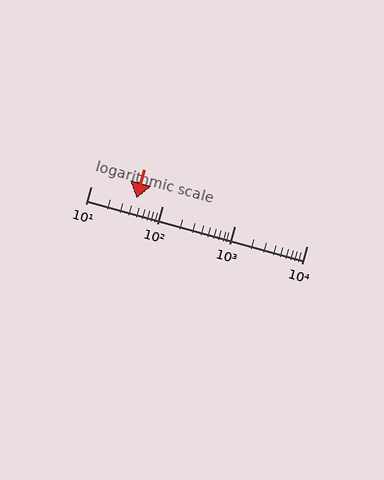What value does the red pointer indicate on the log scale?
The pointer indicates approximately 43.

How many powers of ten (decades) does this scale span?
The scale spans 3 decades, from 10 to 10000.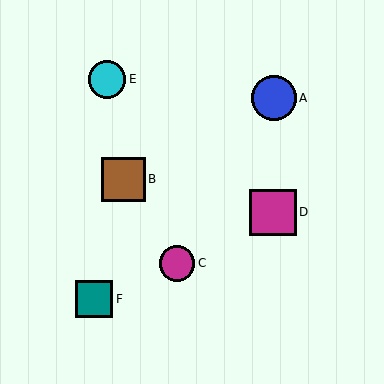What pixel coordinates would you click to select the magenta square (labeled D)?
Click at (273, 212) to select the magenta square D.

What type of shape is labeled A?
Shape A is a blue circle.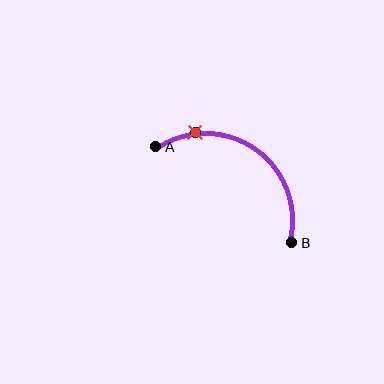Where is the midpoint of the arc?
The arc midpoint is the point on the curve farthest from the straight line joining A and B. It sits above and to the right of that line.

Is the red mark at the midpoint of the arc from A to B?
No. The red mark lies on the arc but is closer to endpoint A. The arc midpoint would be at the point on the curve equidistant along the arc from both A and B.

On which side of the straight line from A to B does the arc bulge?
The arc bulges above and to the right of the straight line connecting A and B.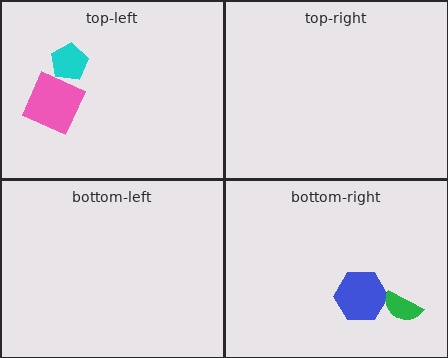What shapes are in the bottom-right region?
The blue hexagon, the green semicircle.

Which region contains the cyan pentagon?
The top-left region.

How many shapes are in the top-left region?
2.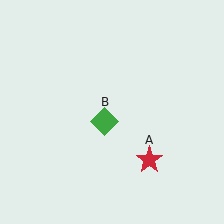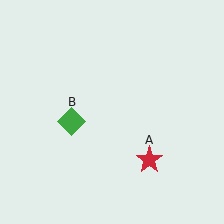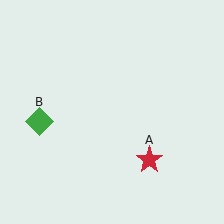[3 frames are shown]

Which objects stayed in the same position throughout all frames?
Red star (object A) remained stationary.